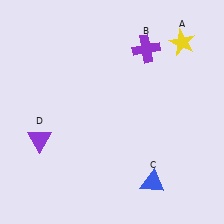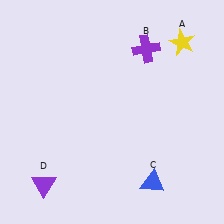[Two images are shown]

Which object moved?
The purple triangle (D) moved down.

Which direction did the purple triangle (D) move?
The purple triangle (D) moved down.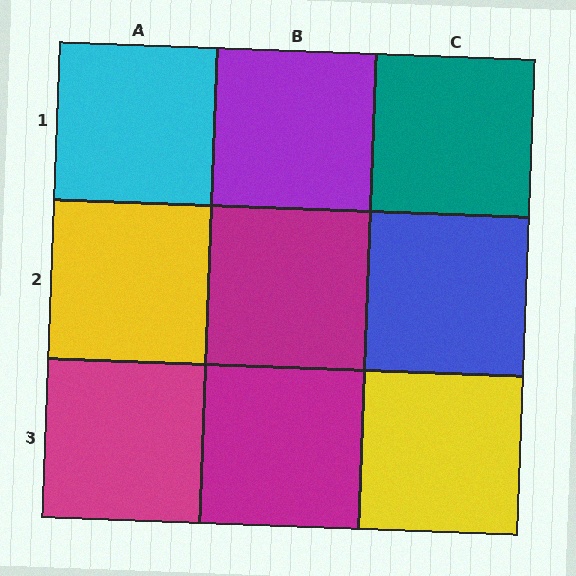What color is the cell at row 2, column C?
Blue.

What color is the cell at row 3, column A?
Magenta.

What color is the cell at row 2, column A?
Yellow.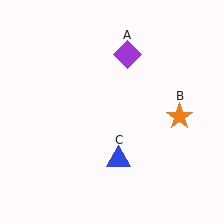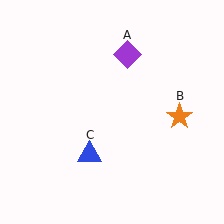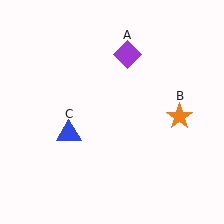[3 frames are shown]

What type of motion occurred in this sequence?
The blue triangle (object C) rotated clockwise around the center of the scene.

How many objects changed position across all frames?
1 object changed position: blue triangle (object C).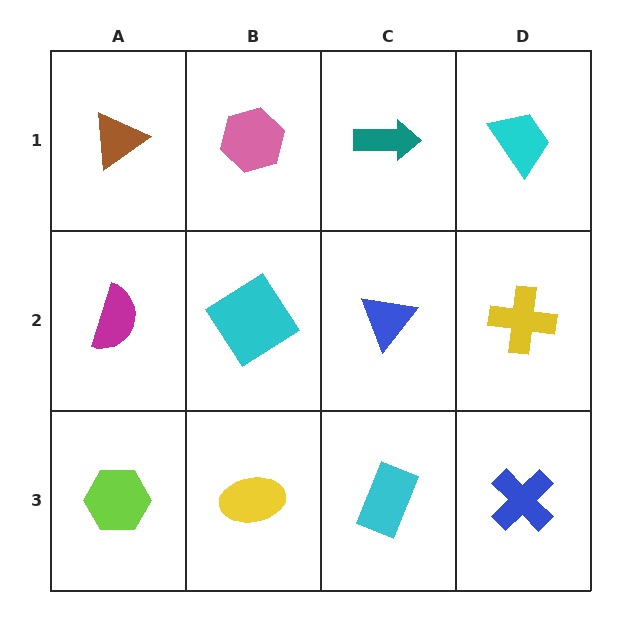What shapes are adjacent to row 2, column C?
A teal arrow (row 1, column C), a cyan rectangle (row 3, column C), a cyan diamond (row 2, column B), a yellow cross (row 2, column D).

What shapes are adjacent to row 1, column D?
A yellow cross (row 2, column D), a teal arrow (row 1, column C).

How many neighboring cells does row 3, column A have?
2.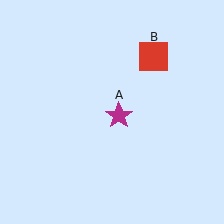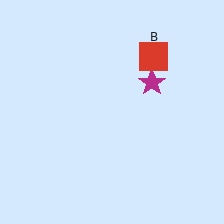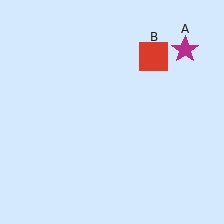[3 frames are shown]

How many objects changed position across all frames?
1 object changed position: magenta star (object A).